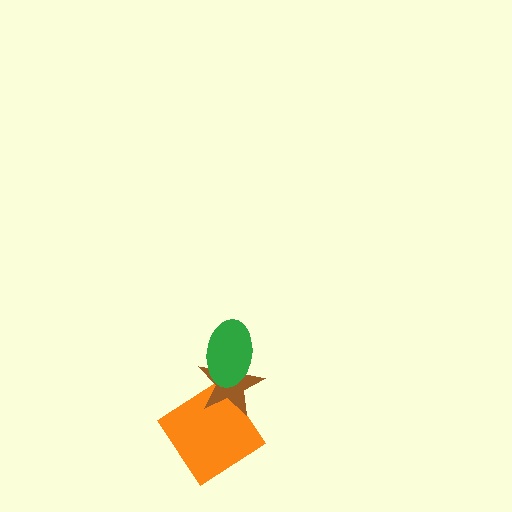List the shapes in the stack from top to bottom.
From top to bottom: the green ellipse, the brown star, the orange diamond.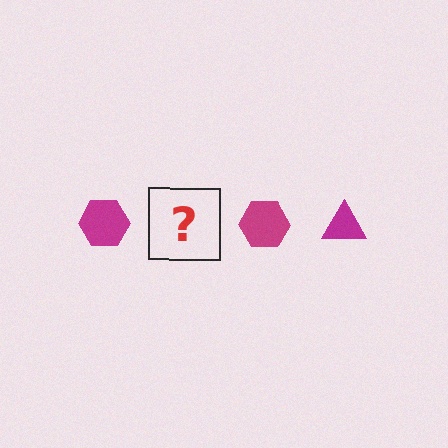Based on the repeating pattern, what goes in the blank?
The blank should be a magenta triangle.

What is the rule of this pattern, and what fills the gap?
The rule is that the pattern cycles through hexagon, triangle shapes in magenta. The gap should be filled with a magenta triangle.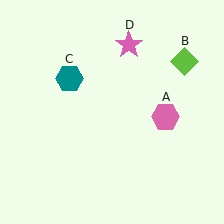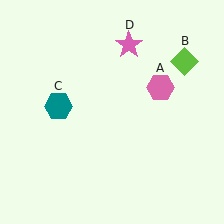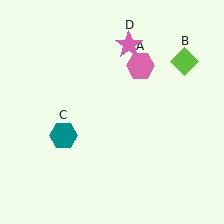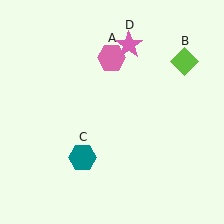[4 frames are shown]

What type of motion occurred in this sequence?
The pink hexagon (object A), teal hexagon (object C) rotated counterclockwise around the center of the scene.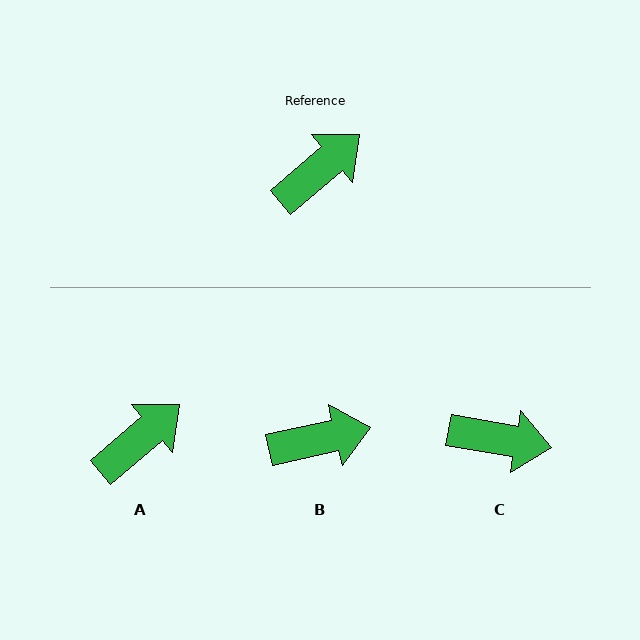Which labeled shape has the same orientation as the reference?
A.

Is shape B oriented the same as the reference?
No, it is off by about 28 degrees.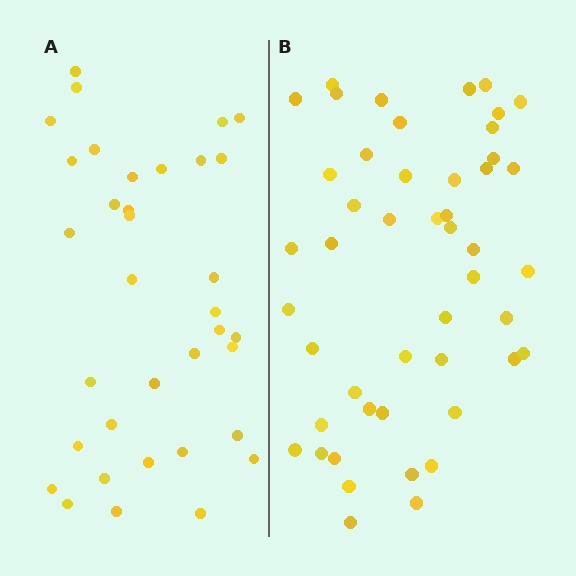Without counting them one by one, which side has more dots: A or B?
Region B (the right region) has more dots.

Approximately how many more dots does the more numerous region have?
Region B has approximately 15 more dots than region A.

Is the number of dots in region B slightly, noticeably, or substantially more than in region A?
Region B has noticeably more, but not dramatically so. The ratio is roughly 1.4 to 1.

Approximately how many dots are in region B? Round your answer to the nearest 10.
About 50 dots. (The exact count is 48, which rounds to 50.)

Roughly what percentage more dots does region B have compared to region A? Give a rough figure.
About 35% more.